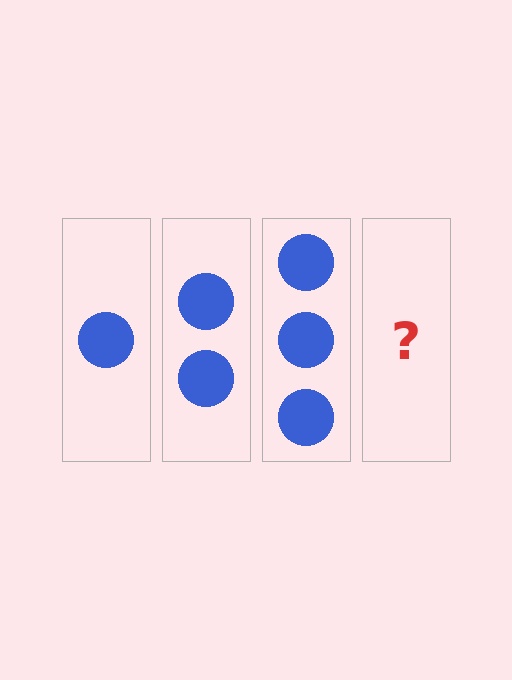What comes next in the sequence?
The next element should be 4 circles.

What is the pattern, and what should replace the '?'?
The pattern is that each step adds one more circle. The '?' should be 4 circles.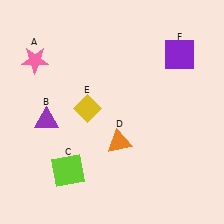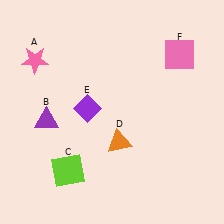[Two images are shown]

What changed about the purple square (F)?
In Image 1, F is purple. In Image 2, it changed to pink.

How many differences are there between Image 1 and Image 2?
There are 2 differences between the two images.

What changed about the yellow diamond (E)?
In Image 1, E is yellow. In Image 2, it changed to purple.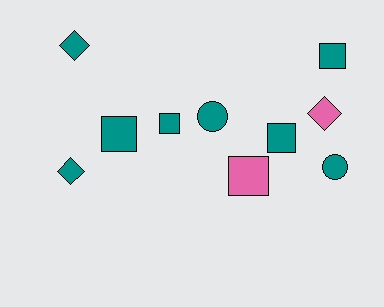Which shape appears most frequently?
Square, with 5 objects.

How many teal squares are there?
There are 4 teal squares.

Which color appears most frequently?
Teal, with 8 objects.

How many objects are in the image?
There are 10 objects.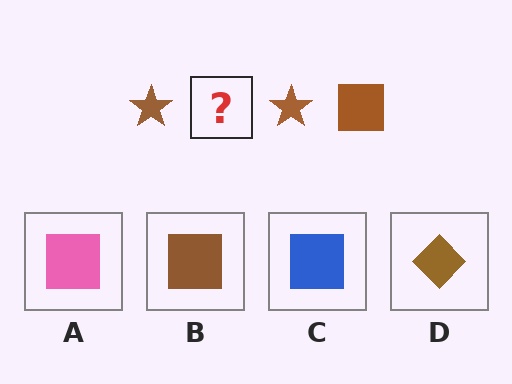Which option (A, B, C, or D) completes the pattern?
B.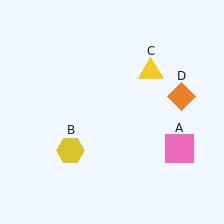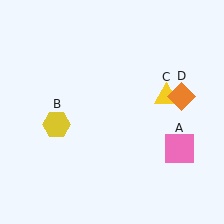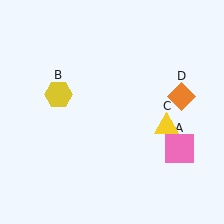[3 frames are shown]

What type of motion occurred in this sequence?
The yellow hexagon (object B), yellow triangle (object C) rotated clockwise around the center of the scene.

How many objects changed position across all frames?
2 objects changed position: yellow hexagon (object B), yellow triangle (object C).